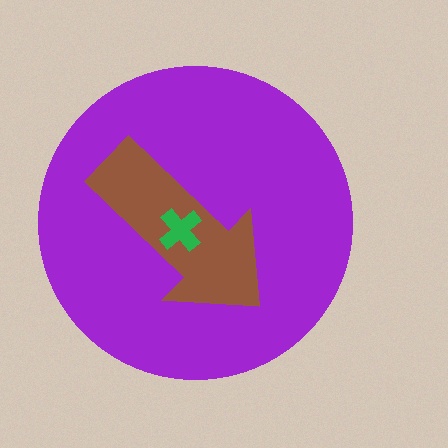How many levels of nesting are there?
3.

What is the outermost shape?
The purple circle.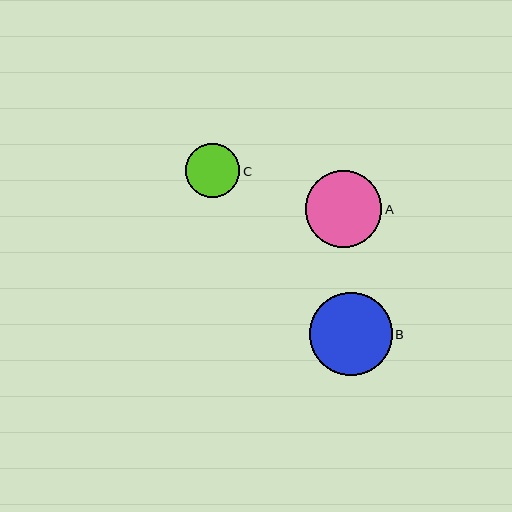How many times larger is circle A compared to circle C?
Circle A is approximately 1.4 times the size of circle C.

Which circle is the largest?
Circle B is the largest with a size of approximately 83 pixels.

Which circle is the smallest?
Circle C is the smallest with a size of approximately 54 pixels.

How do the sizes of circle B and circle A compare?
Circle B and circle A are approximately the same size.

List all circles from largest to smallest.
From largest to smallest: B, A, C.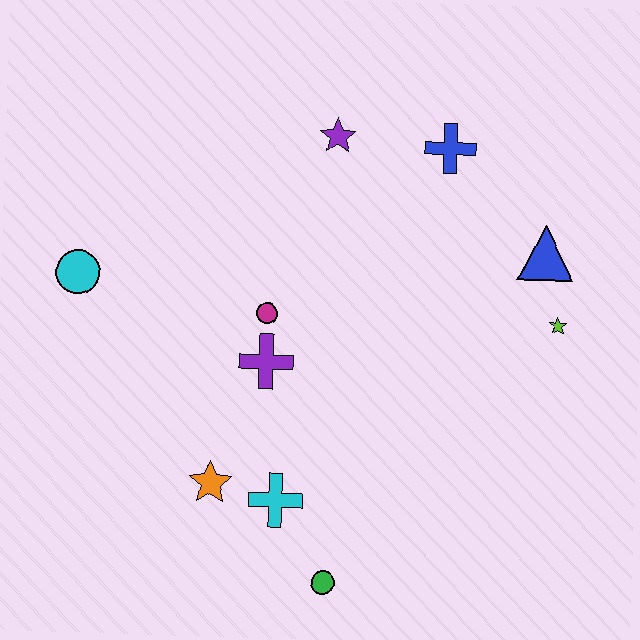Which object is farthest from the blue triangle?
The cyan circle is farthest from the blue triangle.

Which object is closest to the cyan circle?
The magenta circle is closest to the cyan circle.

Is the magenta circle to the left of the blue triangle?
Yes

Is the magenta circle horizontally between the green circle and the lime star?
No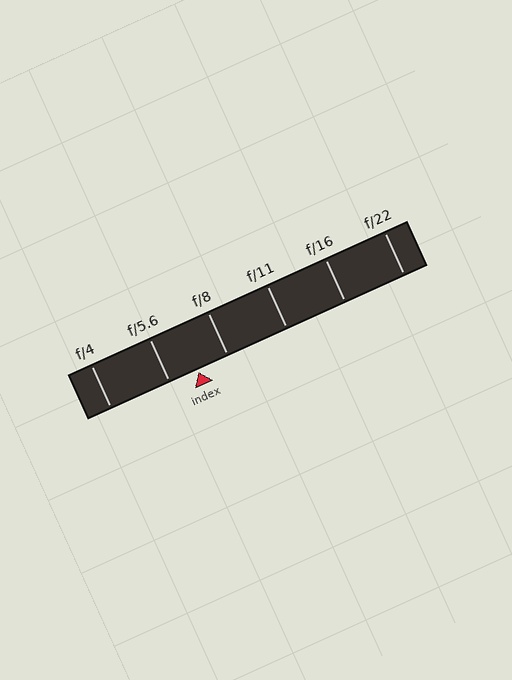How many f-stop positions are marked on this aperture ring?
There are 6 f-stop positions marked.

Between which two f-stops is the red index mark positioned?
The index mark is between f/5.6 and f/8.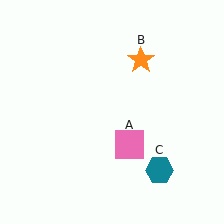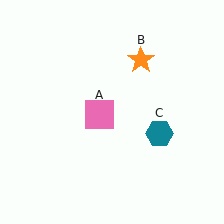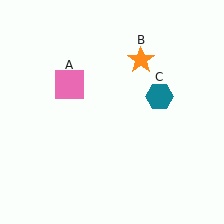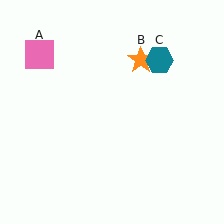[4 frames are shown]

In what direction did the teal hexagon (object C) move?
The teal hexagon (object C) moved up.